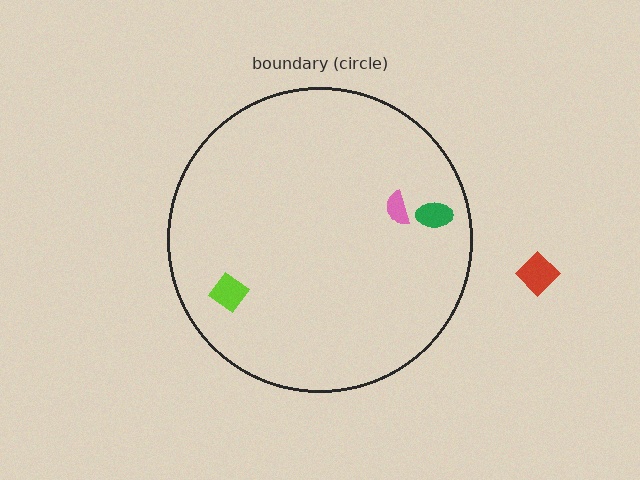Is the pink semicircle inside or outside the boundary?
Inside.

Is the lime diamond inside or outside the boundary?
Inside.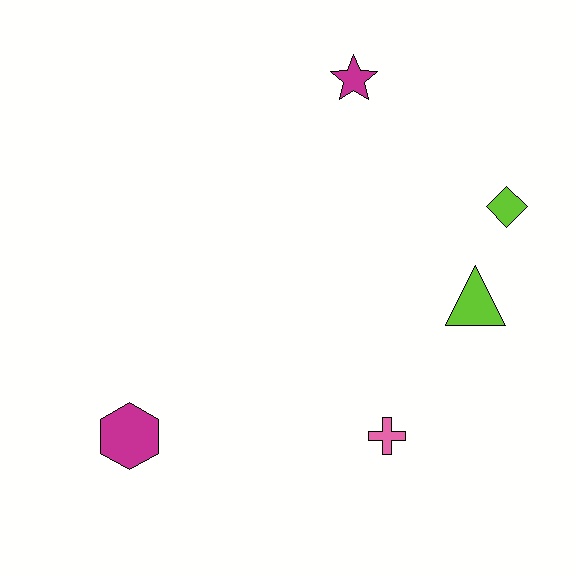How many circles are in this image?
There are no circles.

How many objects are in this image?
There are 5 objects.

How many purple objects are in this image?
There are no purple objects.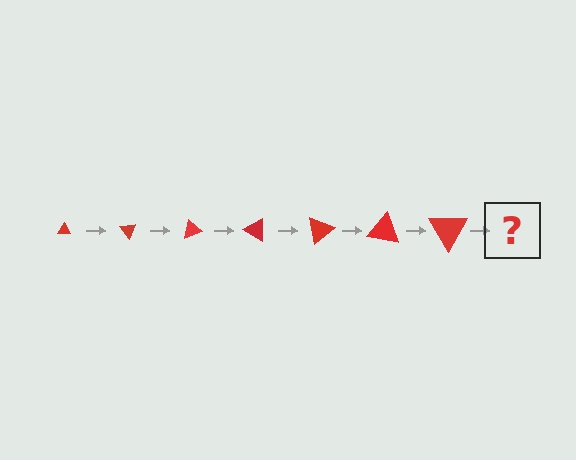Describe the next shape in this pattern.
It should be a triangle, larger than the previous one and rotated 350 degrees from the start.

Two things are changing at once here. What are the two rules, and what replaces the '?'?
The two rules are that the triangle grows larger each step and it rotates 50 degrees each step. The '?' should be a triangle, larger than the previous one and rotated 350 degrees from the start.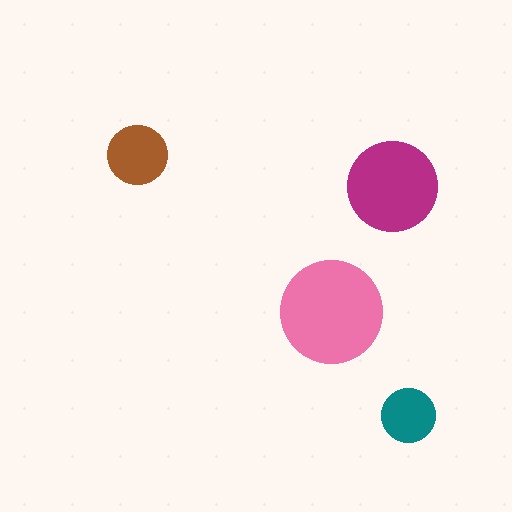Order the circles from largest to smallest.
the pink one, the magenta one, the brown one, the teal one.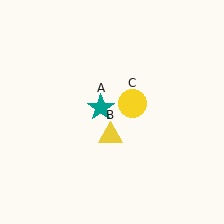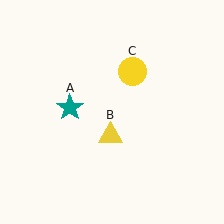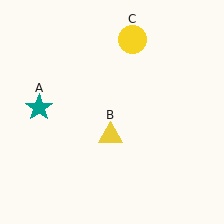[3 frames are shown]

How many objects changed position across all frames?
2 objects changed position: teal star (object A), yellow circle (object C).